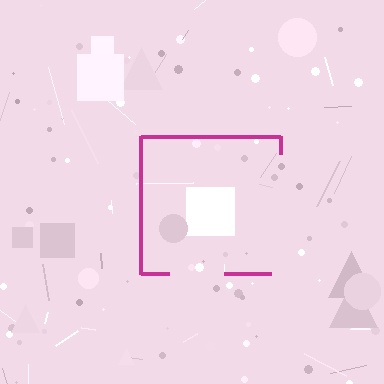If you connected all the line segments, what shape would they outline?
They would outline a square.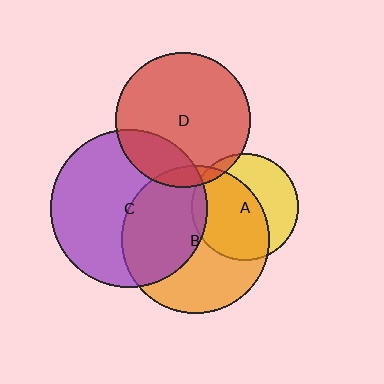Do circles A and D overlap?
Yes.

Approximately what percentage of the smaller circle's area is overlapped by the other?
Approximately 5%.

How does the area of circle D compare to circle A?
Approximately 1.6 times.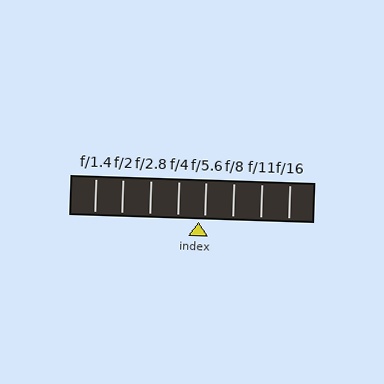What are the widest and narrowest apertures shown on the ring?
The widest aperture shown is f/1.4 and the narrowest is f/16.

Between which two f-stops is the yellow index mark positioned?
The index mark is between f/4 and f/5.6.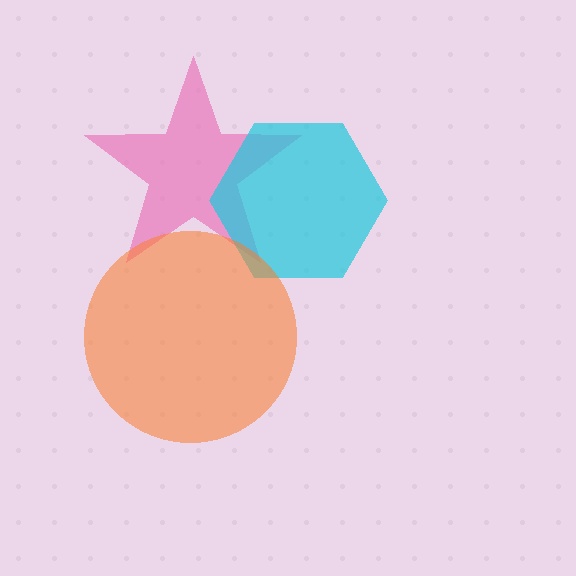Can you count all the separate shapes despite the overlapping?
Yes, there are 3 separate shapes.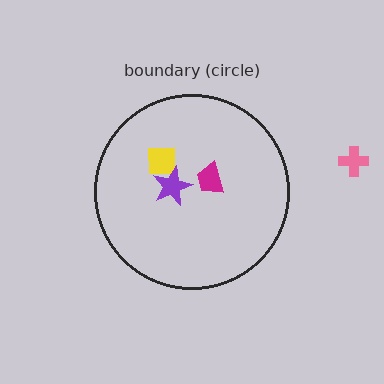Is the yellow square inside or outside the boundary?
Inside.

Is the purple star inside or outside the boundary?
Inside.